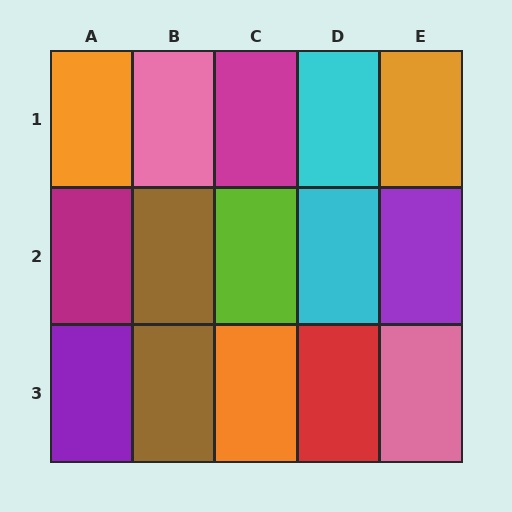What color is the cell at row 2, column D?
Cyan.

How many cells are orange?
3 cells are orange.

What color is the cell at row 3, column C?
Orange.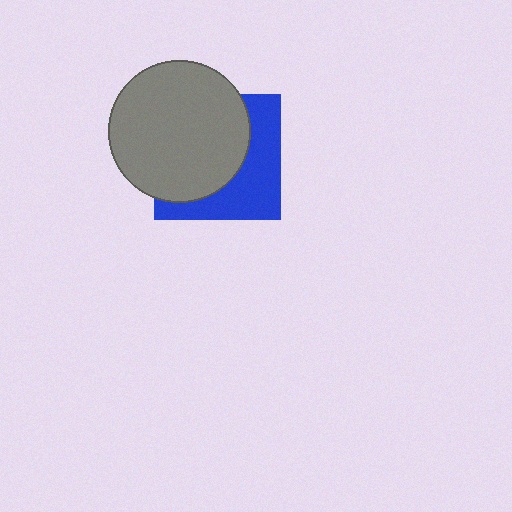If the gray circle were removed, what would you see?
You would see the complete blue square.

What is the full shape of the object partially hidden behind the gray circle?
The partially hidden object is a blue square.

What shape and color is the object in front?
The object in front is a gray circle.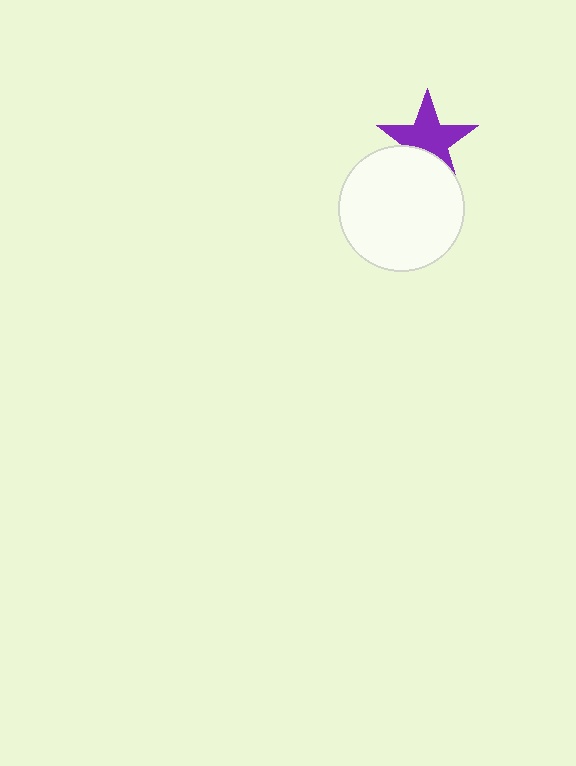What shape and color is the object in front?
The object in front is a white circle.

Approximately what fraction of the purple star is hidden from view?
Roughly 31% of the purple star is hidden behind the white circle.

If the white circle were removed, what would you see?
You would see the complete purple star.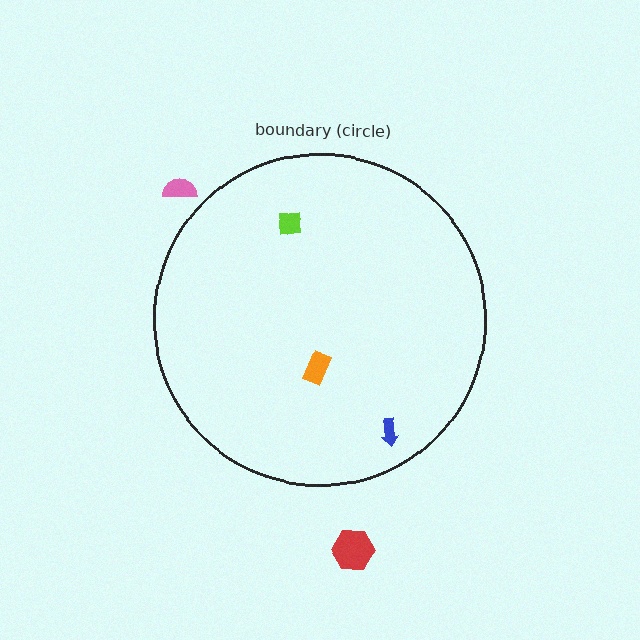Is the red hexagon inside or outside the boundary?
Outside.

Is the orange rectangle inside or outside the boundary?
Inside.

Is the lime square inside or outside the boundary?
Inside.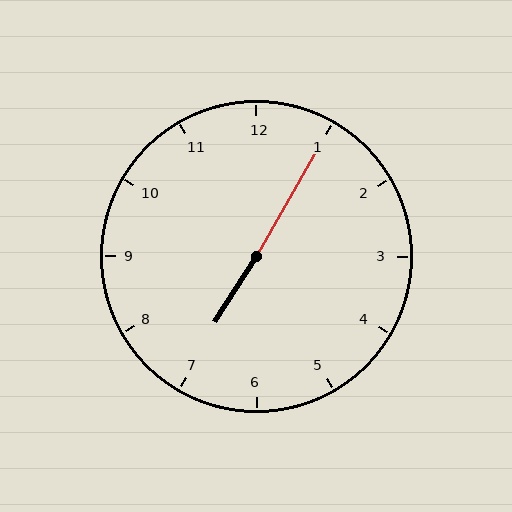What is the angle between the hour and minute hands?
Approximately 178 degrees.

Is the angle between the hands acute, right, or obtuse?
It is obtuse.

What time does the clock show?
7:05.